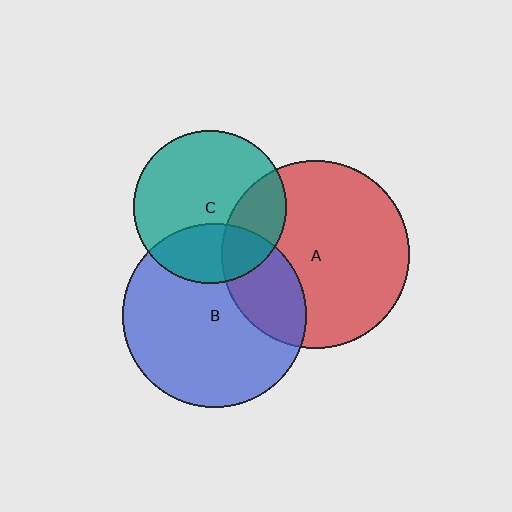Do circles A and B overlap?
Yes.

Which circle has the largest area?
Circle A (red).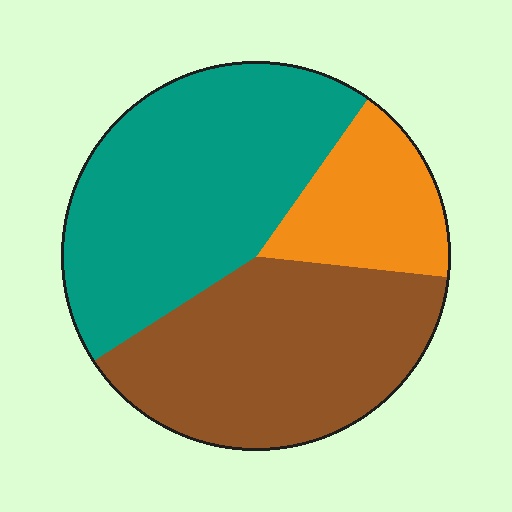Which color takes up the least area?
Orange, at roughly 15%.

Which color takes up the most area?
Teal, at roughly 45%.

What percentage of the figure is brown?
Brown takes up between a third and a half of the figure.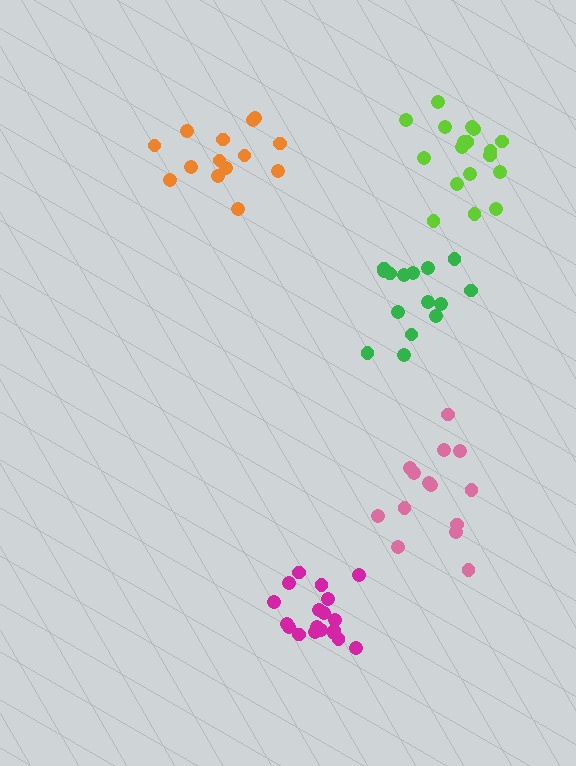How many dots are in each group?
Group 1: 19 dots, Group 2: 14 dots, Group 3: 14 dots, Group 4: 18 dots, Group 5: 15 dots (80 total).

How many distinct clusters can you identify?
There are 5 distinct clusters.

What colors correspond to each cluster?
The clusters are colored: magenta, pink, orange, lime, green.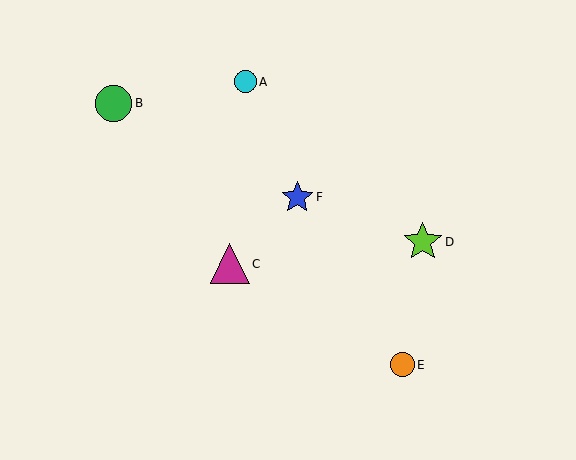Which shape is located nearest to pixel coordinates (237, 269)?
The magenta triangle (labeled C) at (230, 264) is nearest to that location.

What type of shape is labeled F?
Shape F is a blue star.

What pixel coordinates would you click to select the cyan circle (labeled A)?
Click at (246, 82) to select the cyan circle A.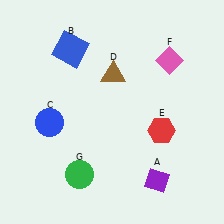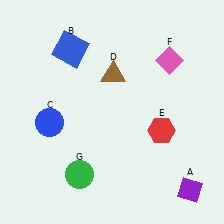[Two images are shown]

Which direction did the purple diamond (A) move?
The purple diamond (A) moved right.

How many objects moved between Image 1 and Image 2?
1 object moved between the two images.